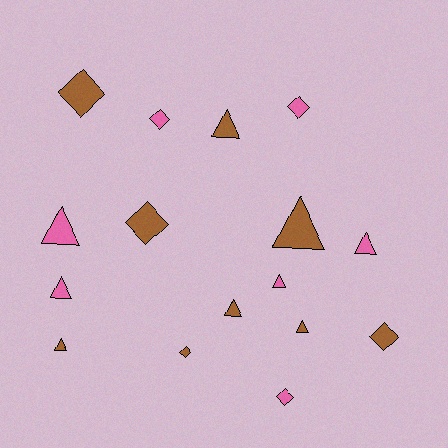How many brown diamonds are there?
There are 4 brown diamonds.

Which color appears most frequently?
Brown, with 9 objects.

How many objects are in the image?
There are 16 objects.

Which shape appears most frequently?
Triangle, with 9 objects.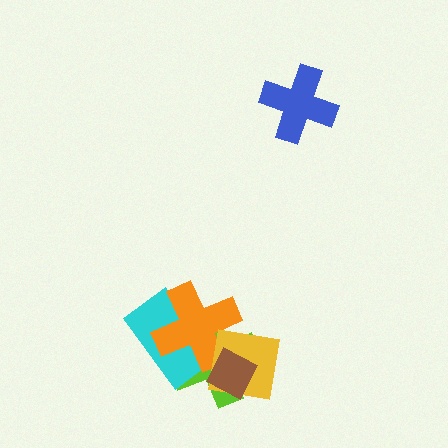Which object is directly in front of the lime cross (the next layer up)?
The cyan rectangle is directly in front of the lime cross.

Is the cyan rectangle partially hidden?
Yes, it is partially covered by another shape.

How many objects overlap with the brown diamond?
3 objects overlap with the brown diamond.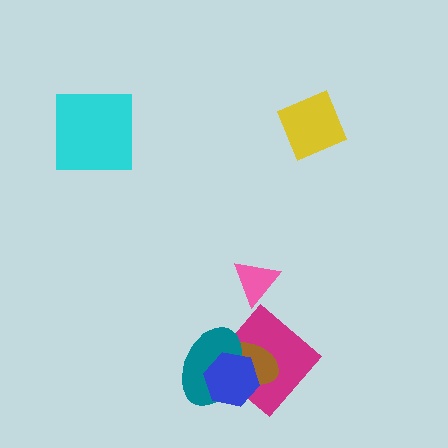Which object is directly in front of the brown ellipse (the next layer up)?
The teal ellipse is directly in front of the brown ellipse.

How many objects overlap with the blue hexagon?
3 objects overlap with the blue hexagon.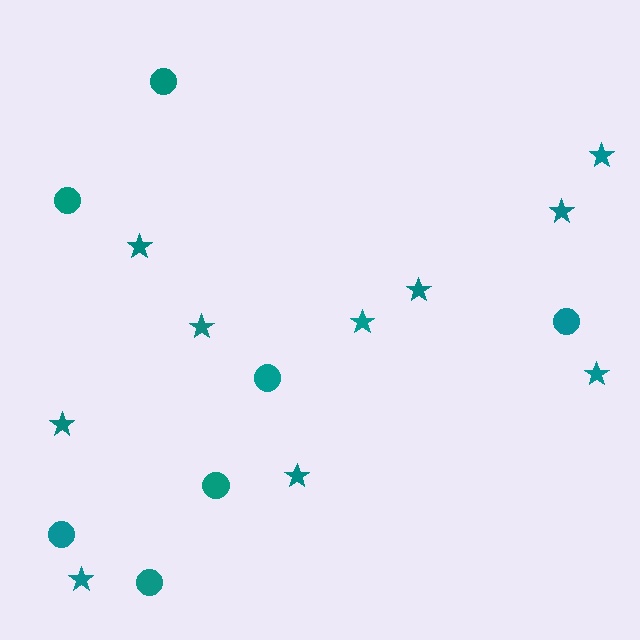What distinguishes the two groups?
There are 2 groups: one group of circles (7) and one group of stars (10).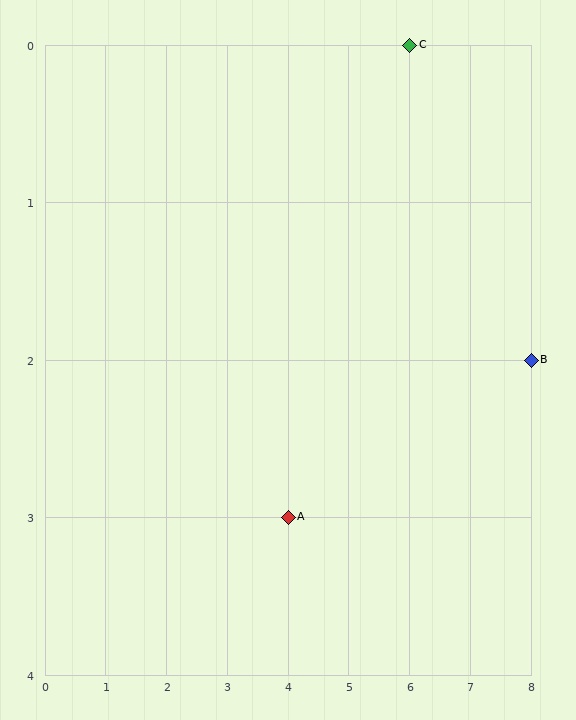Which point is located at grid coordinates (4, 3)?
Point A is at (4, 3).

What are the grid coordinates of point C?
Point C is at grid coordinates (6, 0).